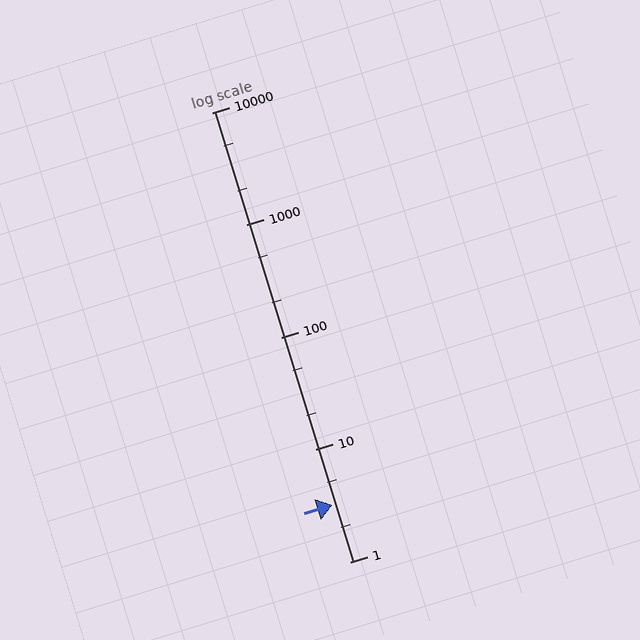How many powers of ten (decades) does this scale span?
The scale spans 4 decades, from 1 to 10000.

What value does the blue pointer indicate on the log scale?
The pointer indicates approximately 3.2.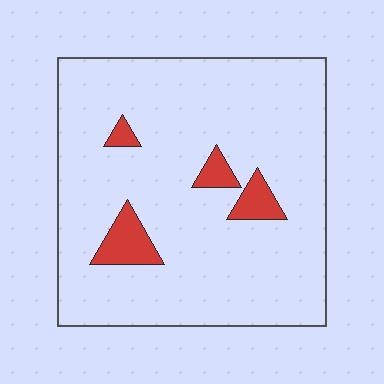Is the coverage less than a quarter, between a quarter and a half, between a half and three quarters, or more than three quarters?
Less than a quarter.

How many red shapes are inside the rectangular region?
4.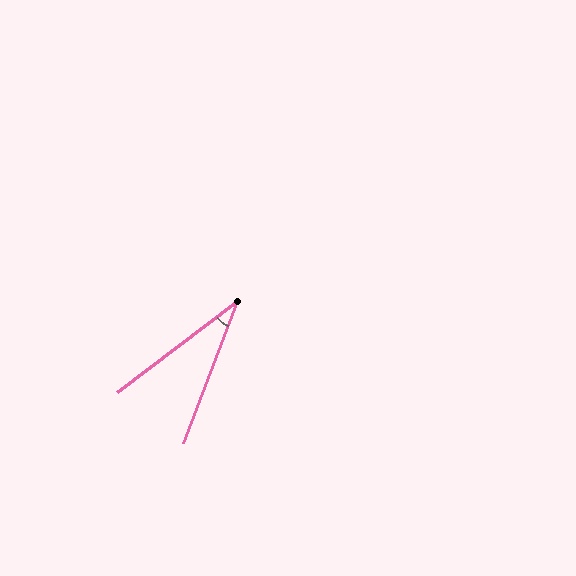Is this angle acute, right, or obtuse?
It is acute.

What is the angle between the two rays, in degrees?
Approximately 32 degrees.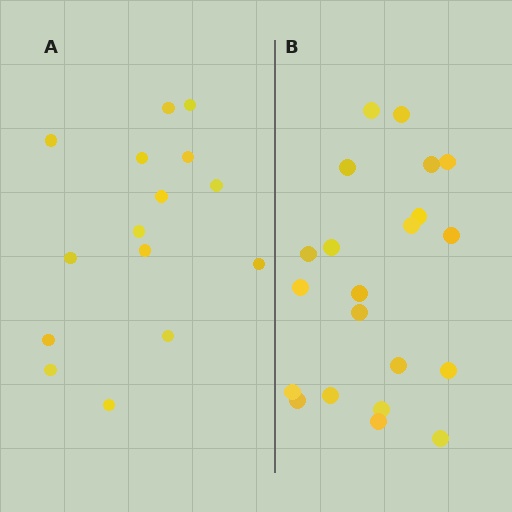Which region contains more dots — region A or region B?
Region B (the right region) has more dots.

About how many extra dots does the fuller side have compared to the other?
Region B has about 6 more dots than region A.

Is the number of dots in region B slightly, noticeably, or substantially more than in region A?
Region B has noticeably more, but not dramatically so. The ratio is roughly 1.4 to 1.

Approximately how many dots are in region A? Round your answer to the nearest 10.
About 20 dots. (The exact count is 15, which rounds to 20.)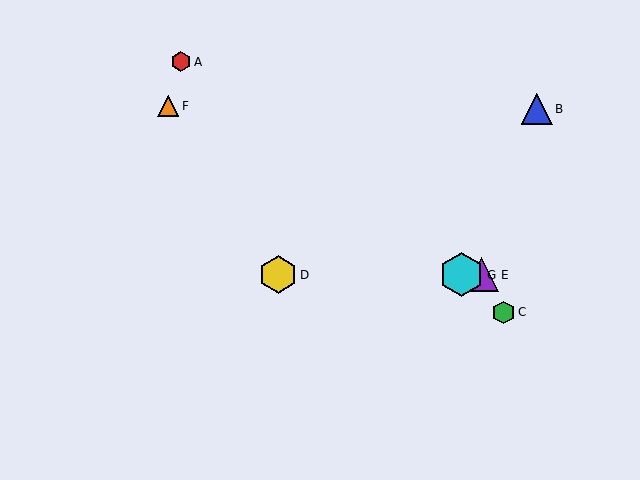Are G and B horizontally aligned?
No, G is at y≈275 and B is at y≈109.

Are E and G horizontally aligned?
Yes, both are at y≈275.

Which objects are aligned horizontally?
Objects D, E, G are aligned horizontally.